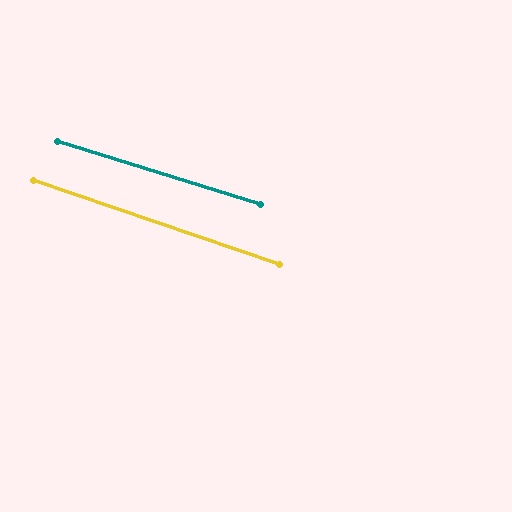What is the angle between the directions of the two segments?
Approximately 1 degree.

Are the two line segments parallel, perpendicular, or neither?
Parallel — their directions differ by only 1.5°.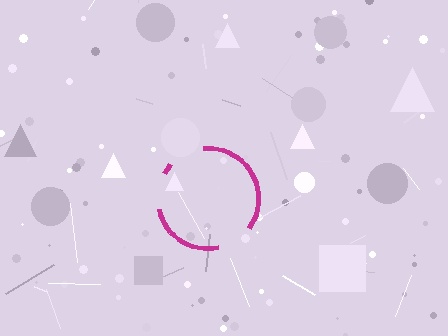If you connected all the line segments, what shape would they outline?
They would outline a circle.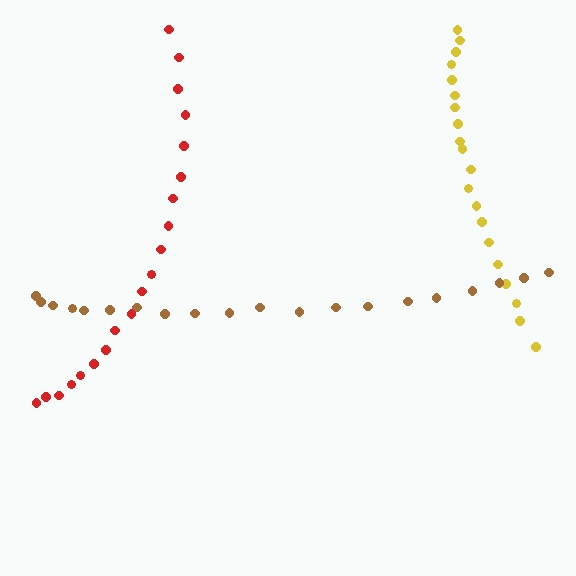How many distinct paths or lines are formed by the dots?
There are 3 distinct paths.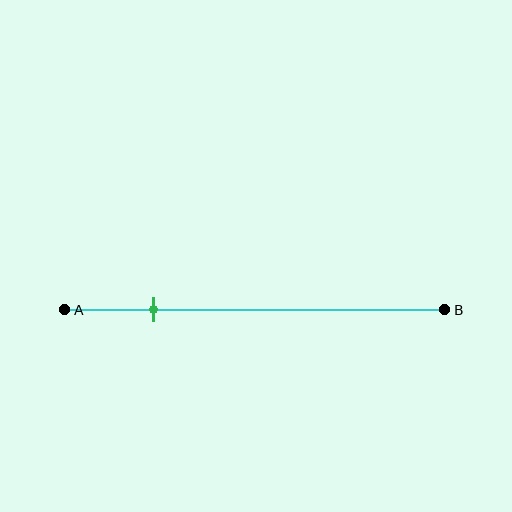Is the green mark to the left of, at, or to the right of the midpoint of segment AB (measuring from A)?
The green mark is to the left of the midpoint of segment AB.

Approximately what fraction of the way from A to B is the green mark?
The green mark is approximately 25% of the way from A to B.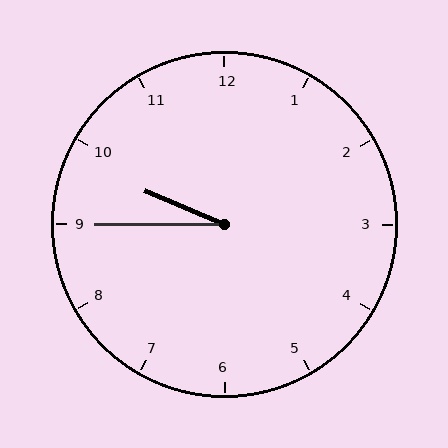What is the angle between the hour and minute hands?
Approximately 22 degrees.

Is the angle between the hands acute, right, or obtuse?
It is acute.